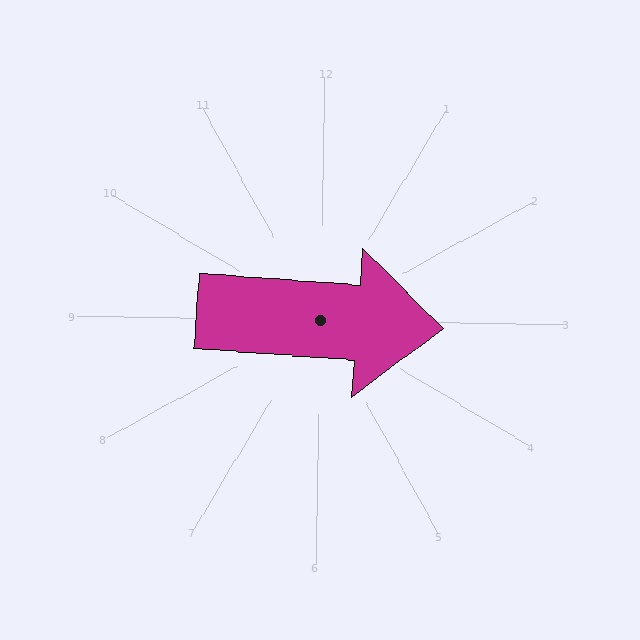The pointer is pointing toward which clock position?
Roughly 3 o'clock.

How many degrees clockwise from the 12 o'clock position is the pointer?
Approximately 93 degrees.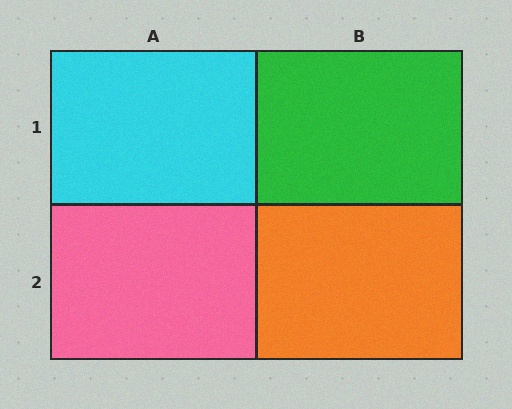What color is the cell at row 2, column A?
Pink.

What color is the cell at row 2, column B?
Orange.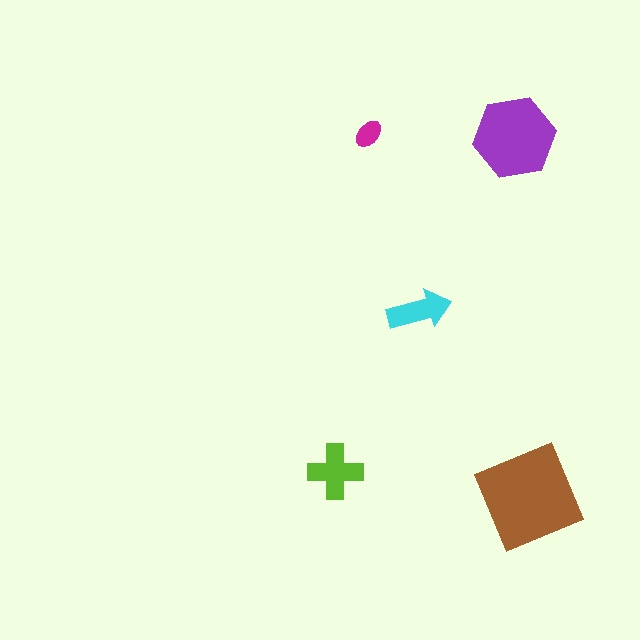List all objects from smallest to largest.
The magenta ellipse, the cyan arrow, the lime cross, the purple hexagon, the brown square.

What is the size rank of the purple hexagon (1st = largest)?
2nd.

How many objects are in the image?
There are 5 objects in the image.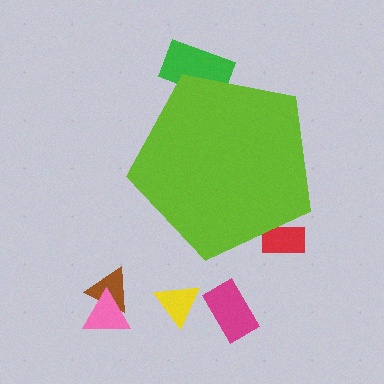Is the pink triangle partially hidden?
No, the pink triangle is fully visible.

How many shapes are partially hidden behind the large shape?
2 shapes are partially hidden.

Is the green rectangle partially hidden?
Yes, the green rectangle is partially hidden behind the lime pentagon.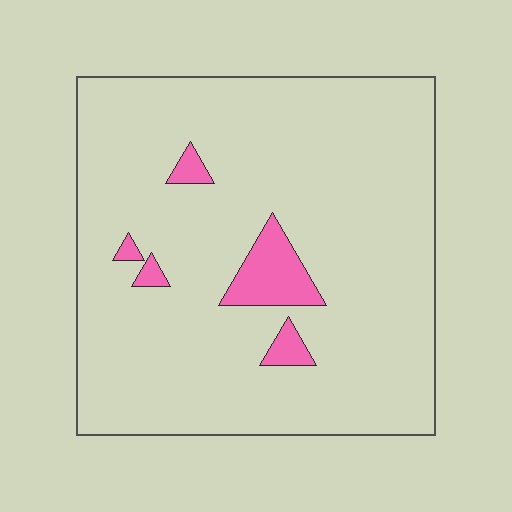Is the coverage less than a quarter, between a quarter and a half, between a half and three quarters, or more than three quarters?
Less than a quarter.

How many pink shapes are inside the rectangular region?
5.